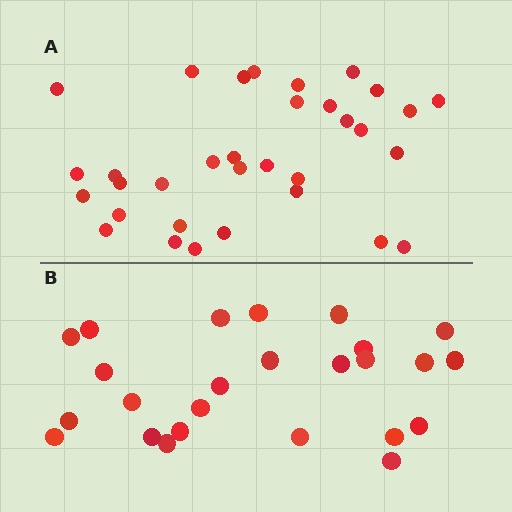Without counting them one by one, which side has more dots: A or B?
Region A (the top region) has more dots.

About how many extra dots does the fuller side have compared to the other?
Region A has roughly 8 or so more dots than region B.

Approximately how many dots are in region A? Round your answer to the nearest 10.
About 30 dots. (The exact count is 33, which rounds to 30.)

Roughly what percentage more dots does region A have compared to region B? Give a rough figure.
About 30% more.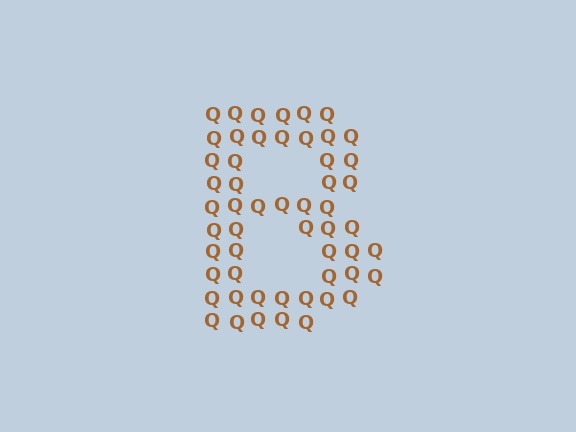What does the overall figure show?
The overall figure shows the letter B.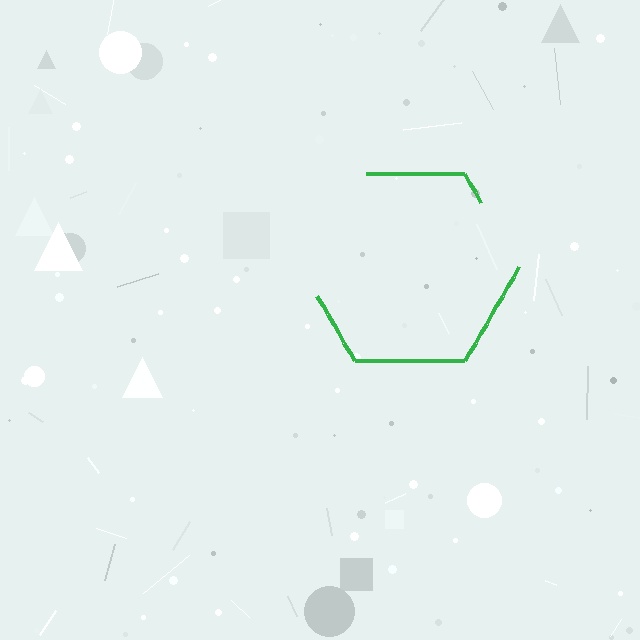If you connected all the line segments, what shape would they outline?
They would outline a hexagon.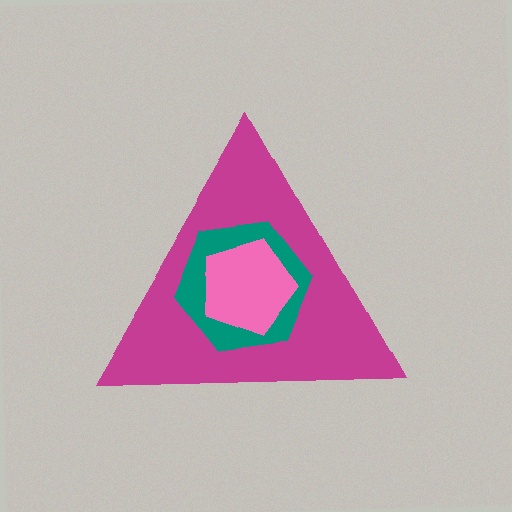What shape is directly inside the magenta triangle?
The teal hexagon.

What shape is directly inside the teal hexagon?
The pink pentagon.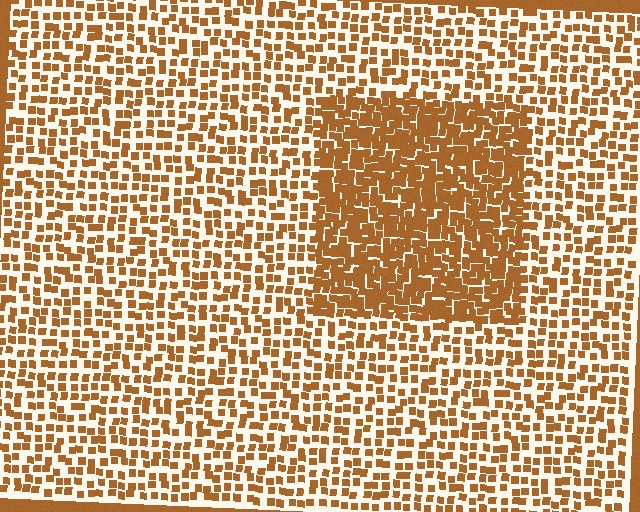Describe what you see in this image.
The image contains small brown elements arranged at two different densities. A rectangle-shaped region is visible where the elements are more densely packed than the surrounding area.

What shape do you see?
I see a rectangle.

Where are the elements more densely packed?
The elements are more densely packed inside the rectangle boundary.